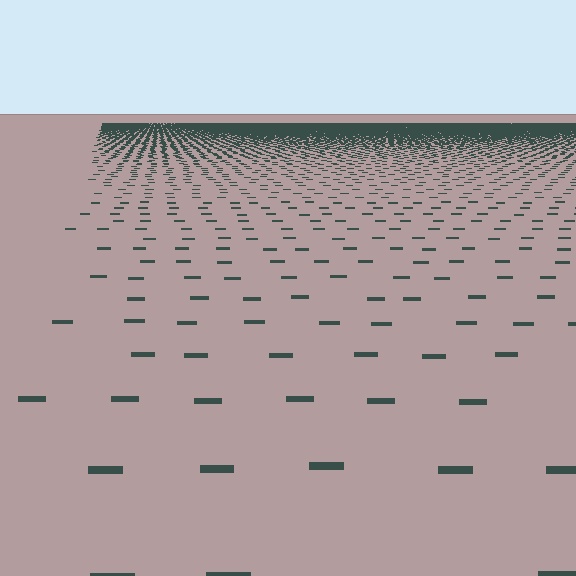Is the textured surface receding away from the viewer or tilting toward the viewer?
The surface is receding away from the viewer. Texture elements get smaller and denser toward the top.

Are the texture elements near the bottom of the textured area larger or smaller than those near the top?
Larger. Near the bottom, elements are closer to the viewer and appear at a bigger on-screen size.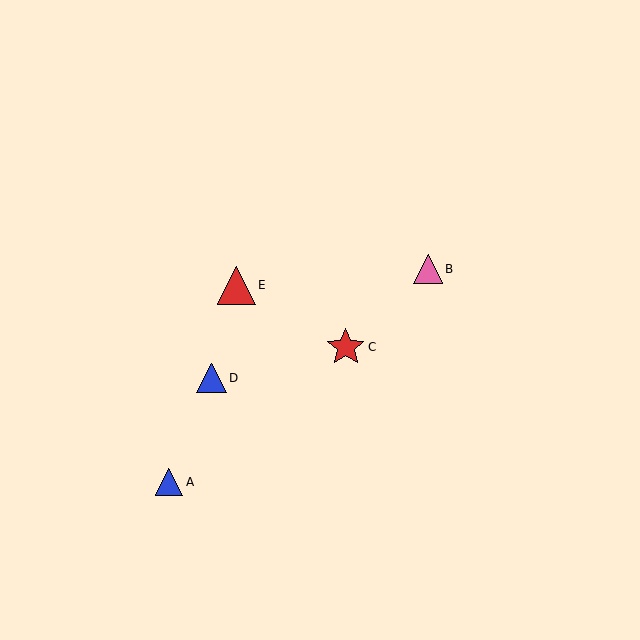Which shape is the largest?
The red star (labeled C) is the largest.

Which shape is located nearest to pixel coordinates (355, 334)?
The red star (labeled C) at (346, 347) is nearest to that location.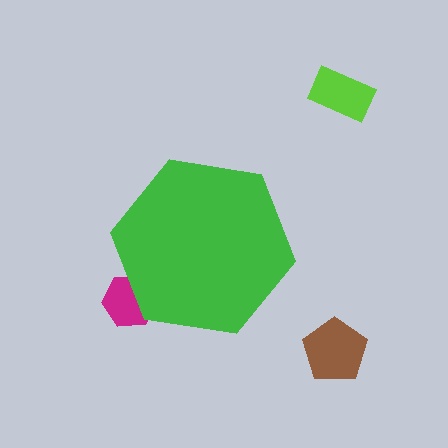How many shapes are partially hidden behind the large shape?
1 shape is partially hidden.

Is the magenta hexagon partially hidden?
Yes, the magenta hexagon is partially hidden behind the green hexagon.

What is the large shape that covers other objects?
A green hexagon.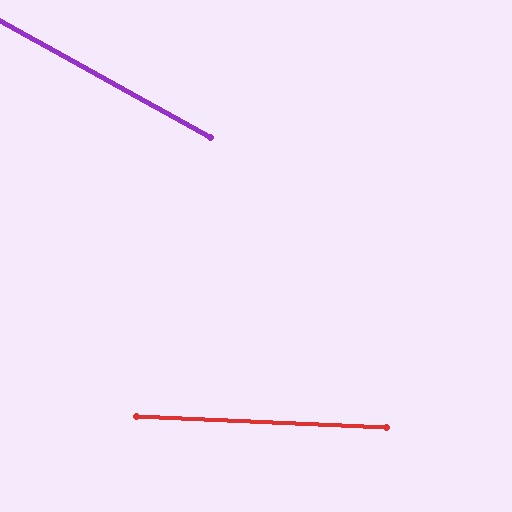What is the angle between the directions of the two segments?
Approximately 26 degrees.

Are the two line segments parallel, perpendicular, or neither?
Neither parallel nor perpendicular — they differ by about 26°.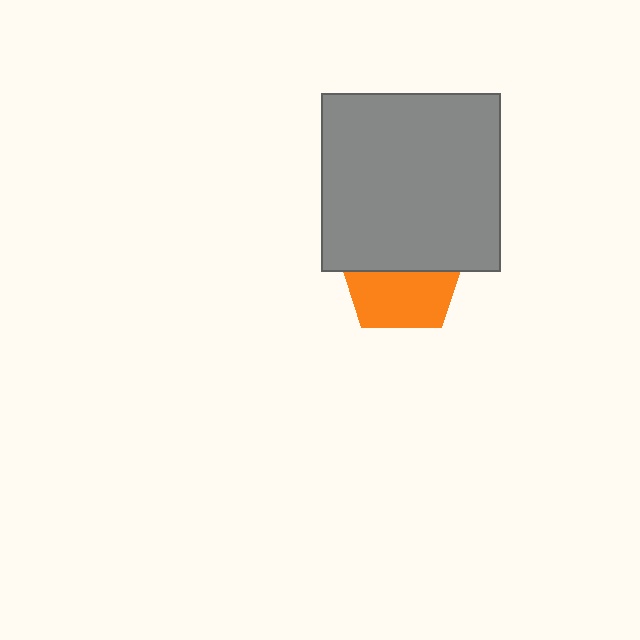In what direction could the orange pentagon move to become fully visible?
The orange pentagon could move down. That would shift it out from behind the gray square entirely.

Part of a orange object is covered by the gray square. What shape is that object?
It is a pentagon.